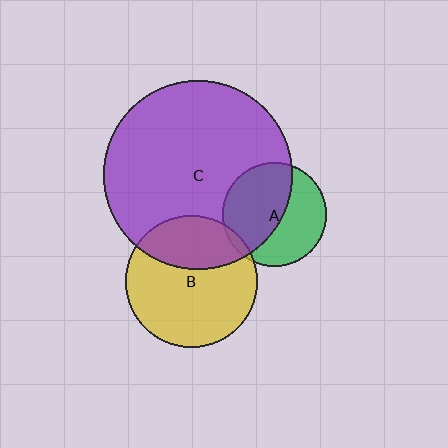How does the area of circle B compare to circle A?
Approximately 1.6 times.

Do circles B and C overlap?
Yes.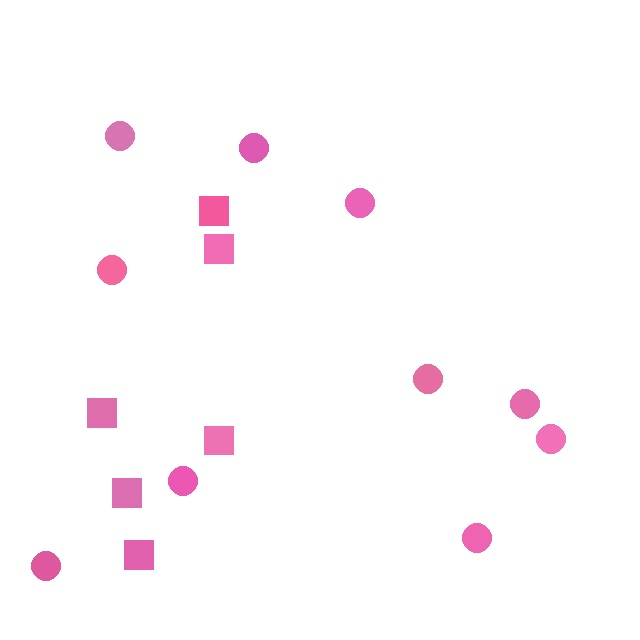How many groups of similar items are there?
There are 2 groups: one group of circles (10) and one group of squares (6).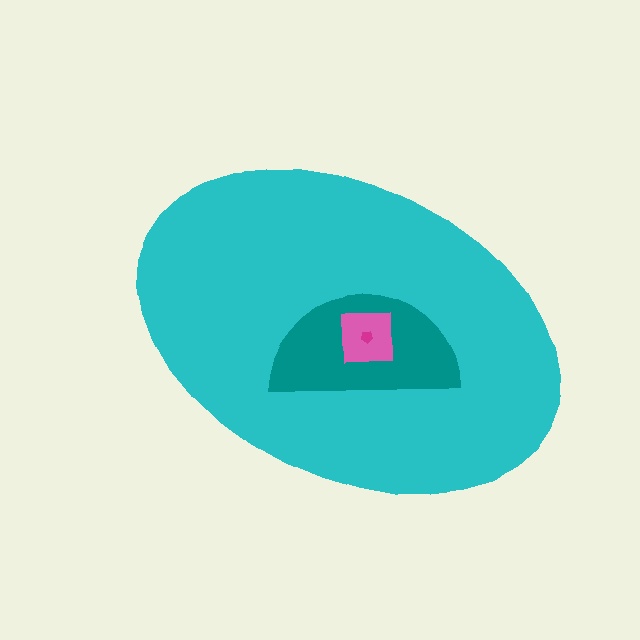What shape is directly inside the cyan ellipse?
The teal semicircle.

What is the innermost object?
The magenta pentagon.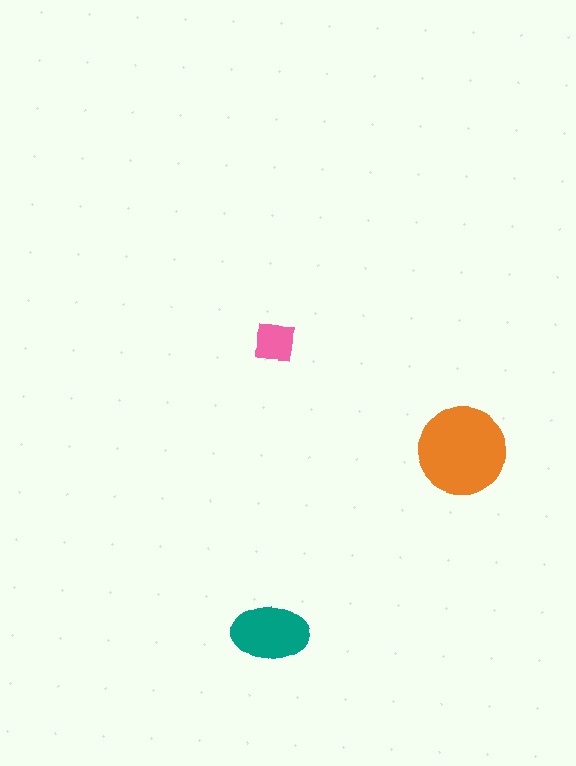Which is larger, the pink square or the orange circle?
The orange circle.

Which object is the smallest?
The pink square.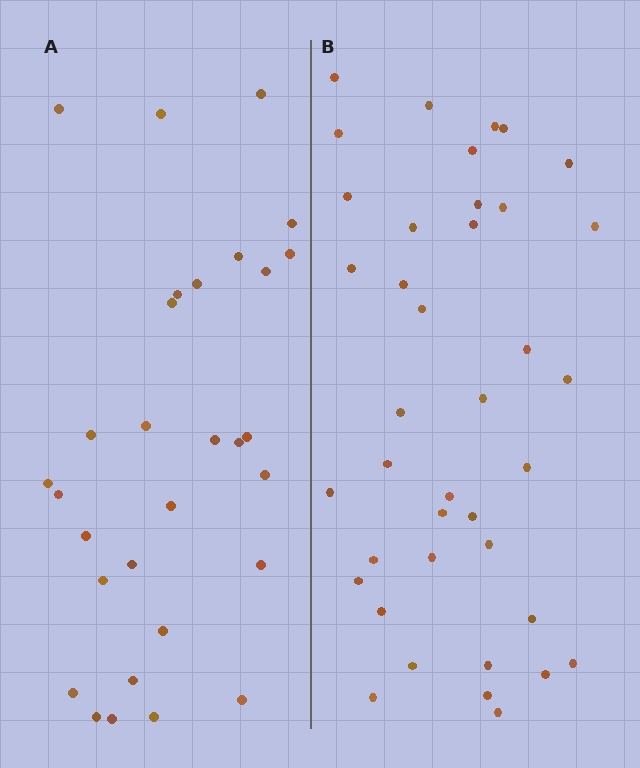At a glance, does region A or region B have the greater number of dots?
Region B (the right region) has more dots.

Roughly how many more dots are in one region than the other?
Region B has roughly 8 or so more dots than region A.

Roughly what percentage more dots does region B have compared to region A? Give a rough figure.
About 30% more.